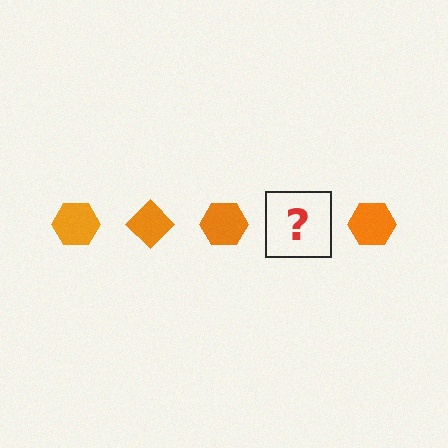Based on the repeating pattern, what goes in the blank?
The blank should be an orange diamond.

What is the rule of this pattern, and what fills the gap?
The rule is that the pattern cycles through hexagon, diamond shapes in orange. The gap should be filled with an orange diamond.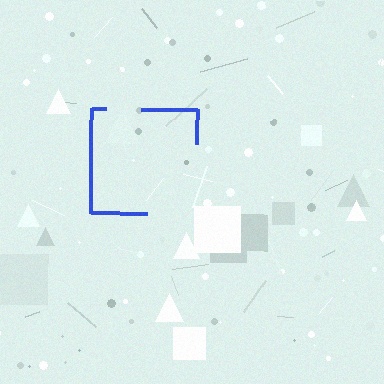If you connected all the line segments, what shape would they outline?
They would outline a square.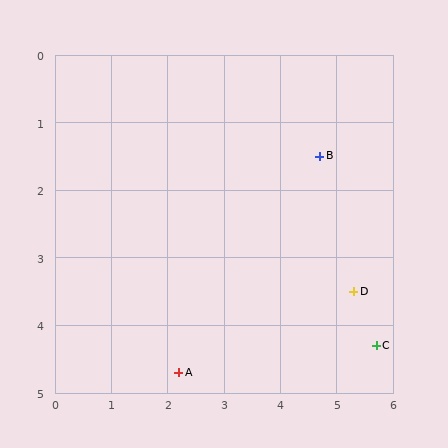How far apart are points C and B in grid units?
Points C and B are about 3.0 grid units apart.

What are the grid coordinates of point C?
Point C is at approximately (5.7, 4.3).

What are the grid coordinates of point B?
Point B is at approximately (4.7, 1.5).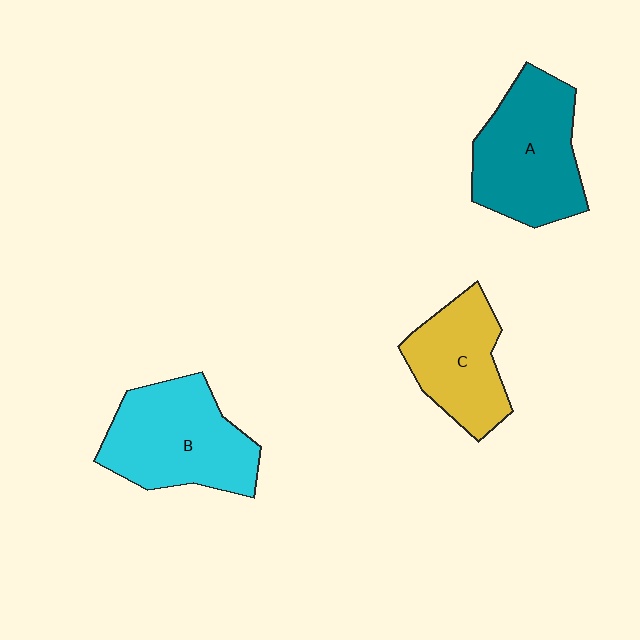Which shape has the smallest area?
Shape C (yellow).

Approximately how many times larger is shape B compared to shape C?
Approximately 1.3 times.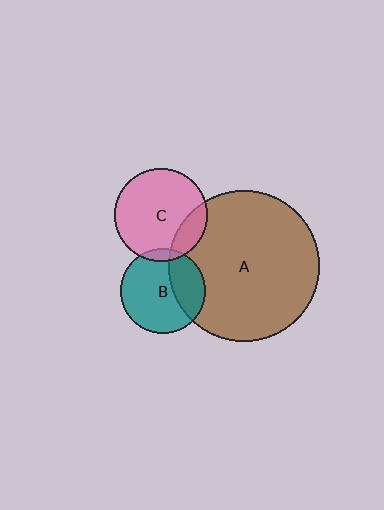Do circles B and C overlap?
Yes.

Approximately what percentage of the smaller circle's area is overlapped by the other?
Approximately 5%.